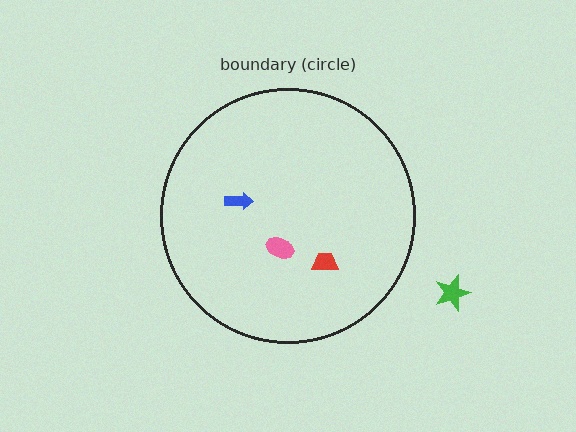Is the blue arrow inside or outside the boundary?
Inside.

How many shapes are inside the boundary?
3 inside, 1 outside.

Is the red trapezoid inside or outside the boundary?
Inside.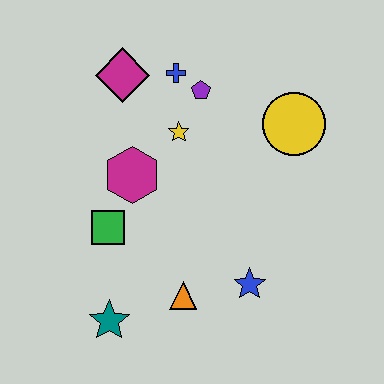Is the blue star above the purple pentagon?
No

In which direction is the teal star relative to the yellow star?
The teal star is below the yellow star.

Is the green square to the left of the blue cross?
Yes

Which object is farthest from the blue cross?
The teal star is farthest from the blue cross.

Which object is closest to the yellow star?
The purple pentagon is closest to the yellow star.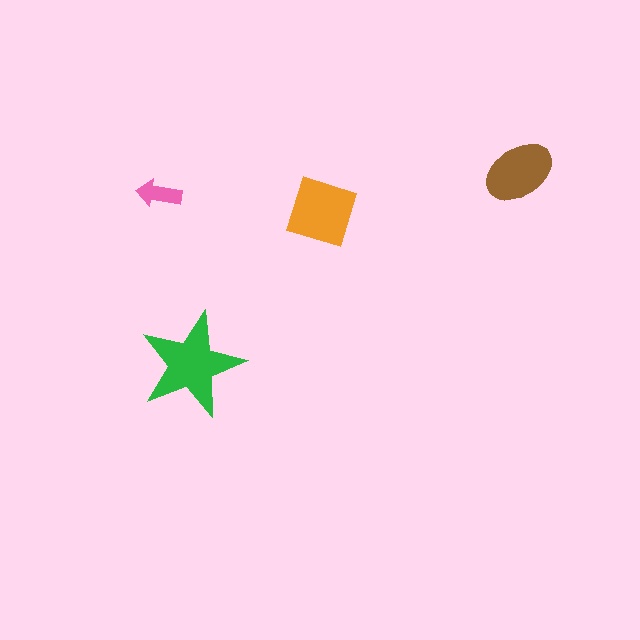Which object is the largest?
The green star.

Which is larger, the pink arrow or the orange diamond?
The orange diamond.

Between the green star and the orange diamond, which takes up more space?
The green star.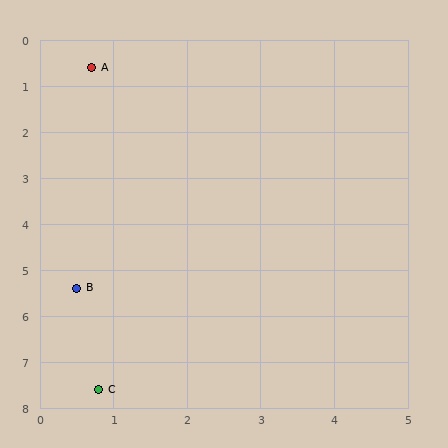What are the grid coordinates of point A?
Point A is at approximately (0.7, 0.6).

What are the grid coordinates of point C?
Point C is at approximately (0.8, 7.6).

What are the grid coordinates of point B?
Point B is at approximately (0.5, 5.4).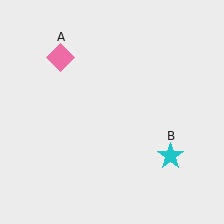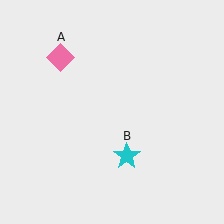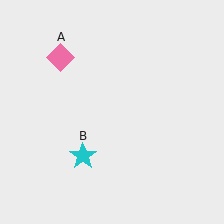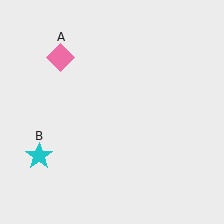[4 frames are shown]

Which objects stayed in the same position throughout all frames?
Pink diamond (object A) remained stationary.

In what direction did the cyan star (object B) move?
The cyan star (object B) moved left.